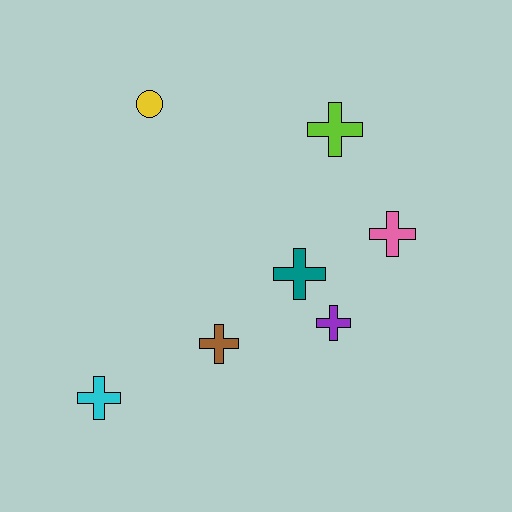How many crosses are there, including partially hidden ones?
There are 6 crosses.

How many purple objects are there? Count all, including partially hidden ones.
There is 1 purple object.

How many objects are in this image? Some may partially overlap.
There are 7 objects.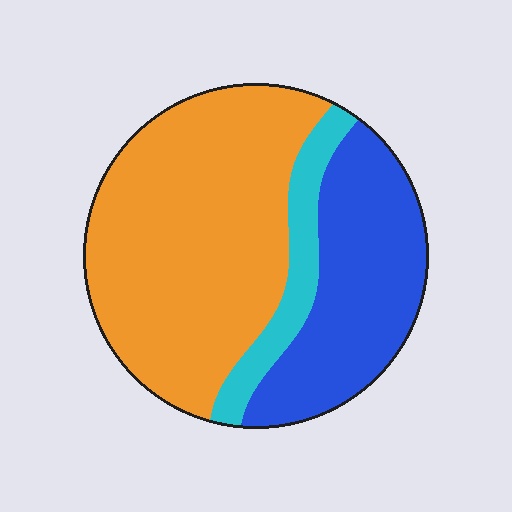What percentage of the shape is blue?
Blue covers around 30% of the shape.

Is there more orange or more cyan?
Orange.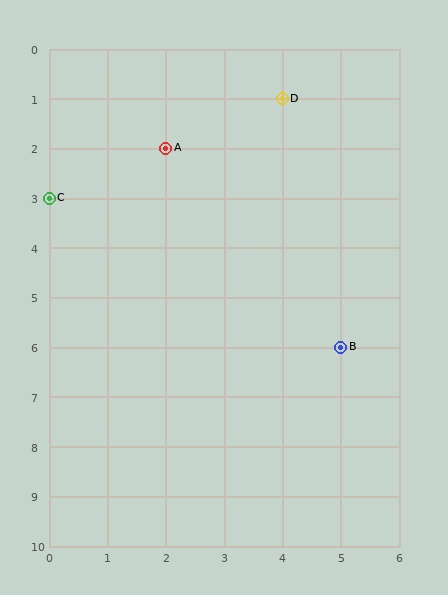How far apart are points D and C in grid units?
Points D and C are 4 columns and 2 rows apart (about 4.5 grid units diagonally).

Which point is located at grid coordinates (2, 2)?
Point A is at (2, 2).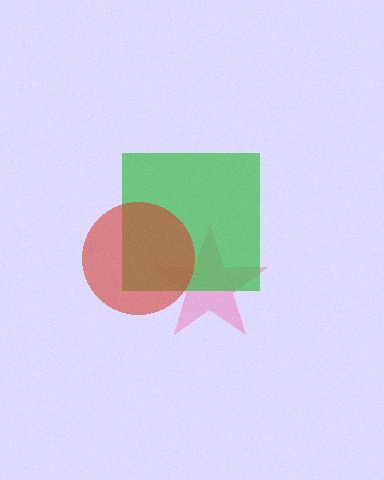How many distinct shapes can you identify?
There are 3 distinct shapes: a pink star, a green square, a red circle.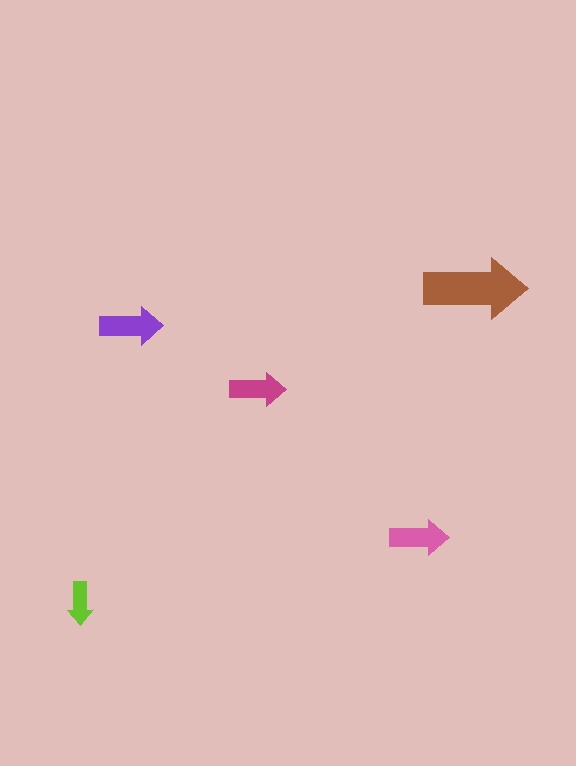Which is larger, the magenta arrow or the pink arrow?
The pink one.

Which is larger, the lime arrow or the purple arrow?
The purple one.